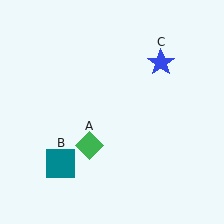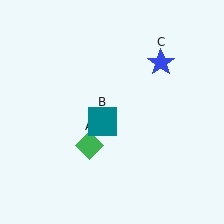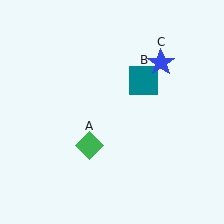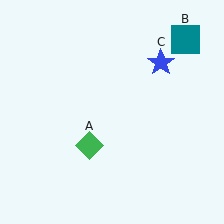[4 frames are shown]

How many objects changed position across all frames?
1 object changed position: teal square (object B).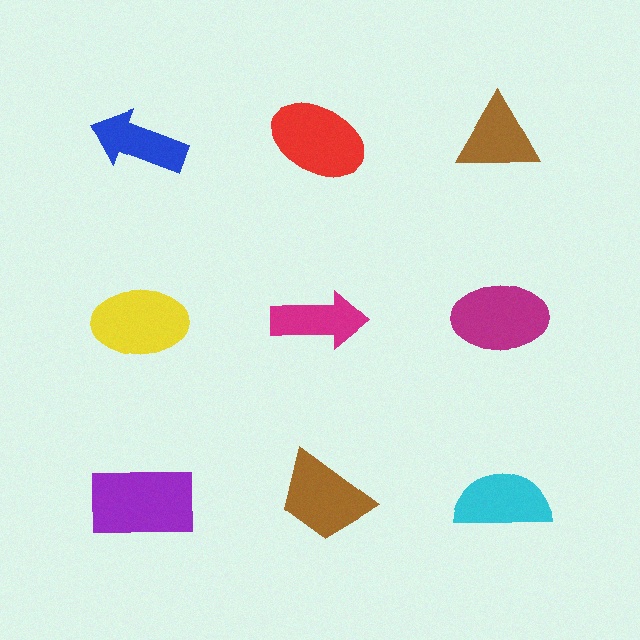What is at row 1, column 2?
A red ellipse.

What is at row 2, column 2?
A magenta arrow.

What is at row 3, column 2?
A brown trapezoid.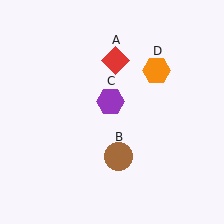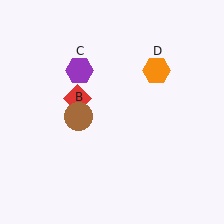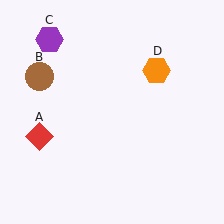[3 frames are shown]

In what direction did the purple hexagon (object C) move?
The purple hexagon (object C) moved up and to the left.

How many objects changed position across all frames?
3 objects changed position: red diamond (object A), brown circle (object B), purple hexagon (object C).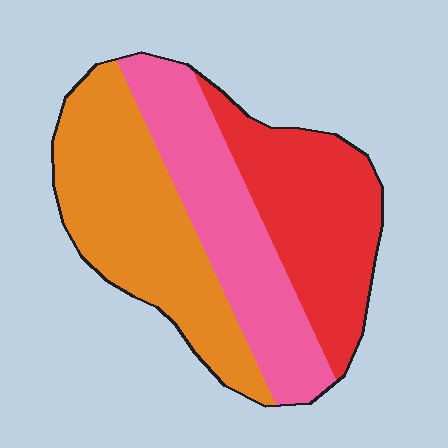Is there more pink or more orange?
Orange.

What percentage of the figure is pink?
Pink takes up about one third (1/3) of the figure.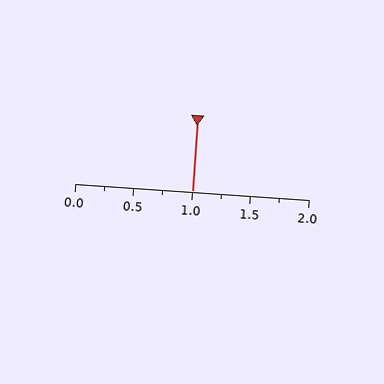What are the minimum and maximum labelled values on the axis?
The axis runs from 0.0 to 2.0.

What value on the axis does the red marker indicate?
The marker indicates approximately 1.